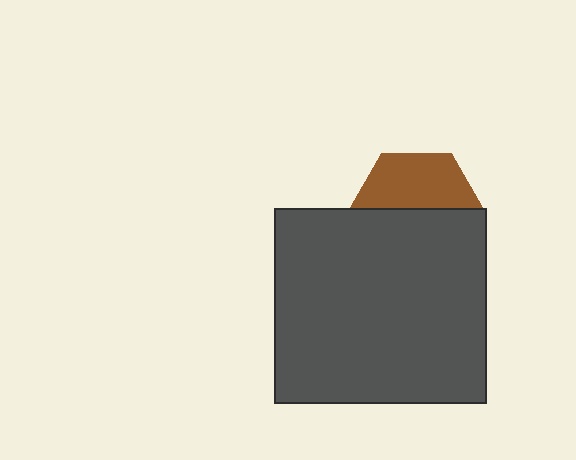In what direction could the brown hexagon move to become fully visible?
The brown hexagon could move up. That would shift it out from behind the dark gray rectangle entirely.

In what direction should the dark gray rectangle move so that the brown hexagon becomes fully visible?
The dark gray rectangle should move down. That is the shortest direction to clear the overlap and leave the brown hexagon fully visible.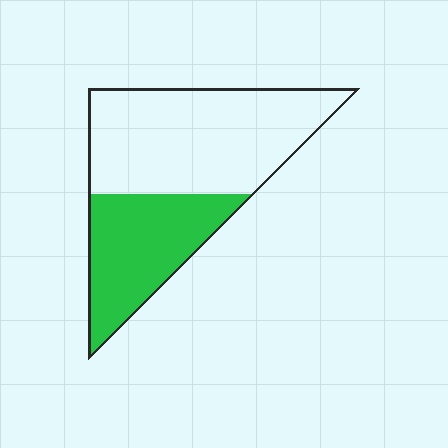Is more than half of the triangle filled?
No.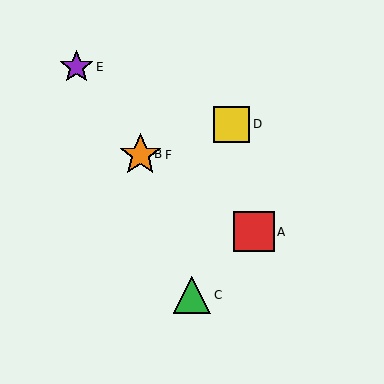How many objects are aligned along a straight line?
3 objects (A, B, F) are aligned along a straight line.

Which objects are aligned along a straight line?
Objects A, B, F are aligned along a straight line.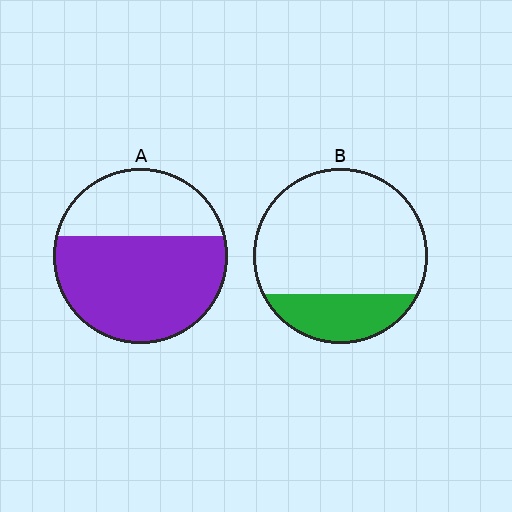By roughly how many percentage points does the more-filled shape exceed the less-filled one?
By roughly 40 percentage points (A over B).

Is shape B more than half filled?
No.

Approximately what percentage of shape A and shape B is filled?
A is approximately 65% and B is approximately 25%.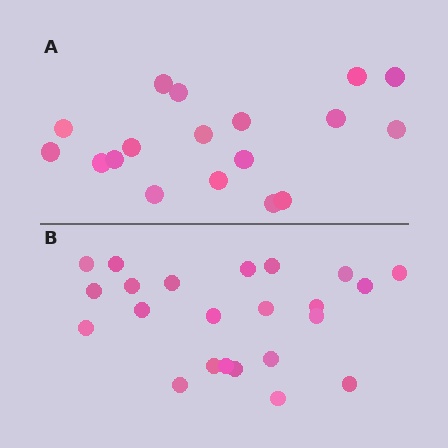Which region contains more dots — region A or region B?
Region B (the bottom region) has more dots.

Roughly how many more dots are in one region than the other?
Region B has about 5 more dots than region A.